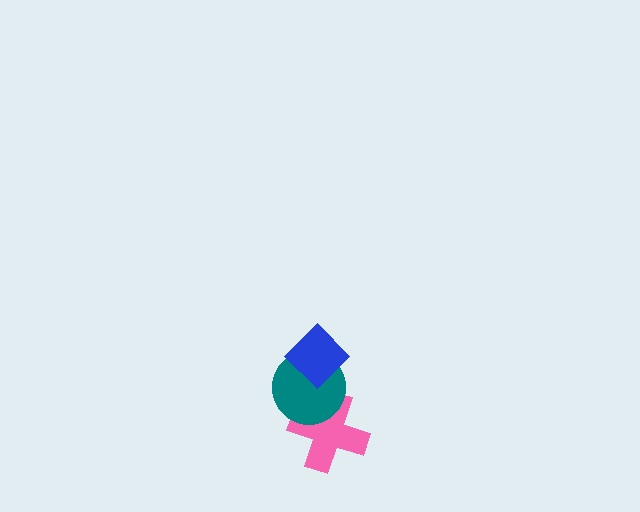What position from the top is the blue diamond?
The blue diamond is 1st from the top.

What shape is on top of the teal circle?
The blue diamond is on top of the teal circle.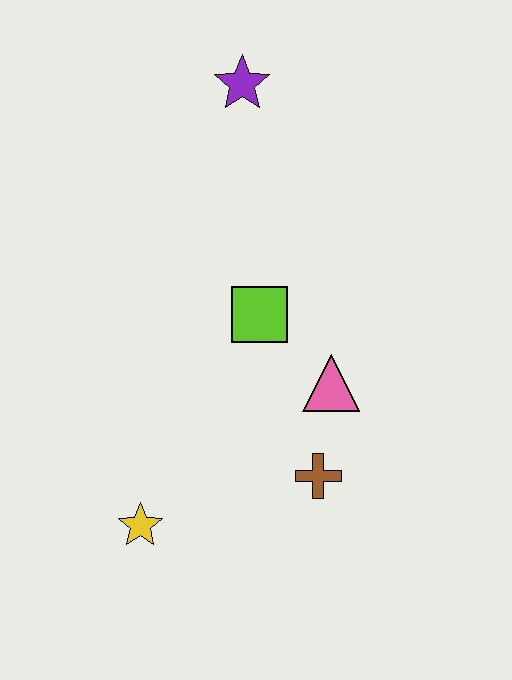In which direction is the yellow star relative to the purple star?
The yellow star is below the purple star.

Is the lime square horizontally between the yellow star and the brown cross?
Yes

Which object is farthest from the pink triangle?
The purple star is farthest from the pink triangle.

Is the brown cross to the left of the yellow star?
No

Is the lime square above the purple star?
No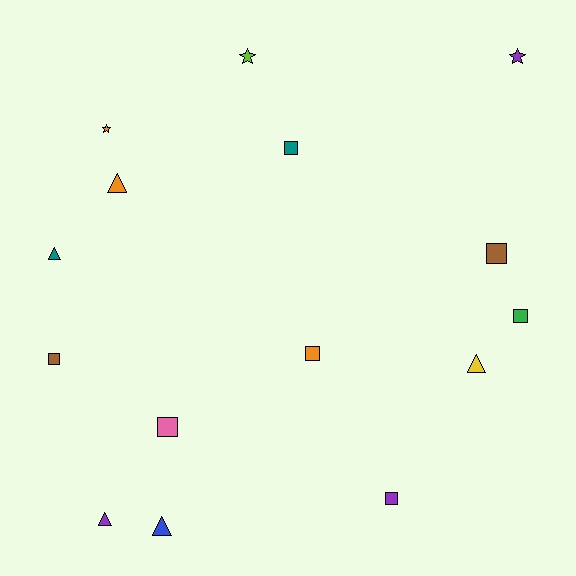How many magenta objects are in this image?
There are no magenta objects.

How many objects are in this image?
There are 15 objects.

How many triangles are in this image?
There are 5 triangles.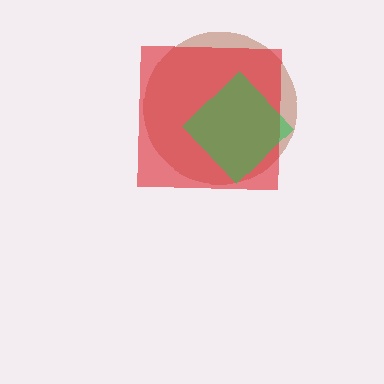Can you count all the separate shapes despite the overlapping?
Yes, there are 3 separate shapes.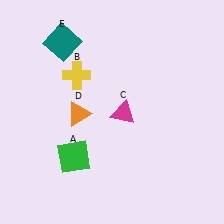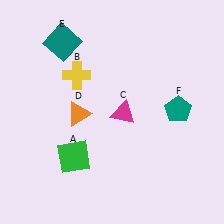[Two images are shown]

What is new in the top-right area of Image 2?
A teal pentagon (F) was added in the top-right area of Image 2.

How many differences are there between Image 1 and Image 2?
There is 1 difference between the two images.